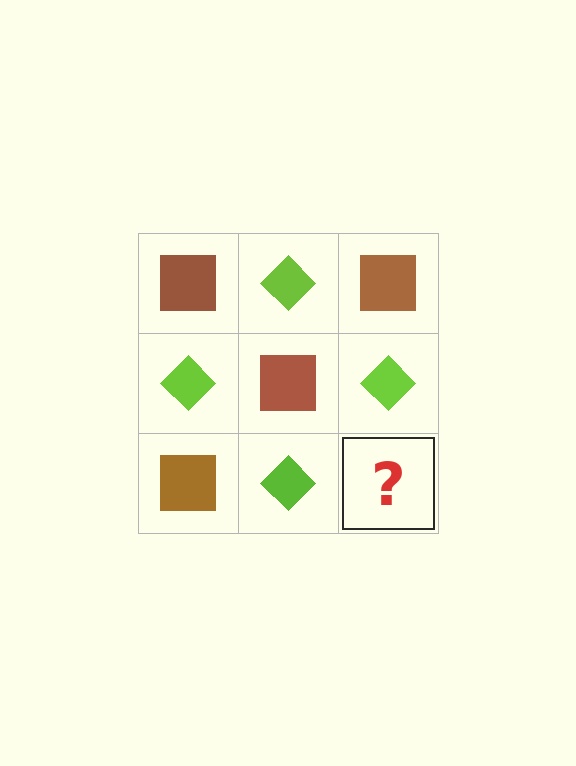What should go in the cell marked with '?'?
The missing cell should contain a brown square.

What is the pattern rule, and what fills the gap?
The rule is that it alternates brown square and lime diamond in a checkerboard pattern. The gap should be filled with a brown square.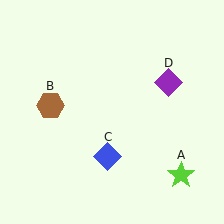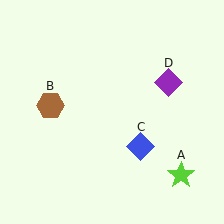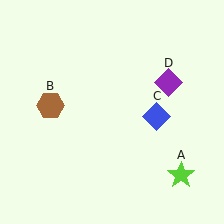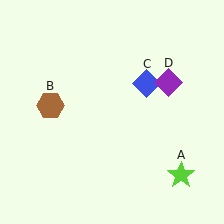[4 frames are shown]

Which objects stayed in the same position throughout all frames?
Lime star (object A) and brown hexagon (object B) and purple diamond (object D) remained stationary.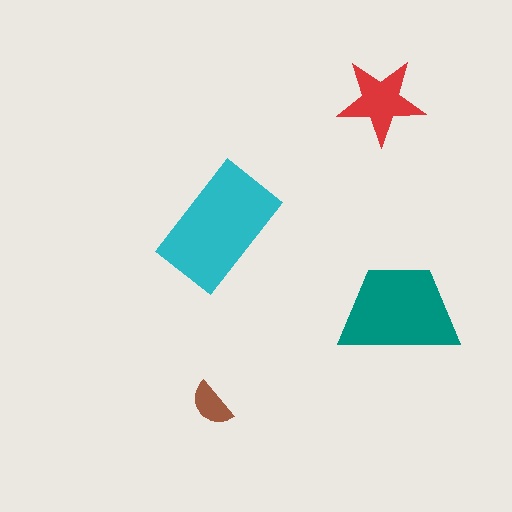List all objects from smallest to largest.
The brown semicircle, the red star, the teal trapezoid, the cyan rectangle.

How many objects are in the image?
There are 4 objects in the image.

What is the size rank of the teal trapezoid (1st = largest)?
2nd.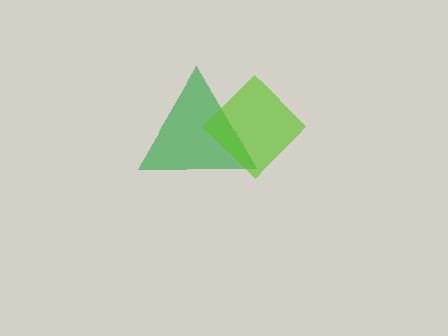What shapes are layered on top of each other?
The layered shapes are: a green triangle, a lime diamond.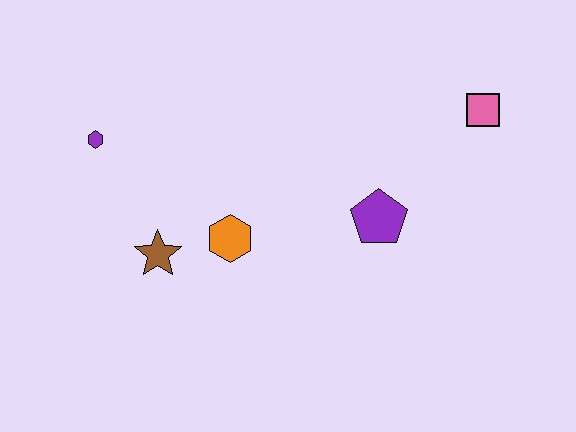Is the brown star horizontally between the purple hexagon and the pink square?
Yes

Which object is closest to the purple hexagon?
The brown star is closest to the purple hexagon.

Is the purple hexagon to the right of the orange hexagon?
No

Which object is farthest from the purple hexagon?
The pink square is farthest from the purple hexagon.